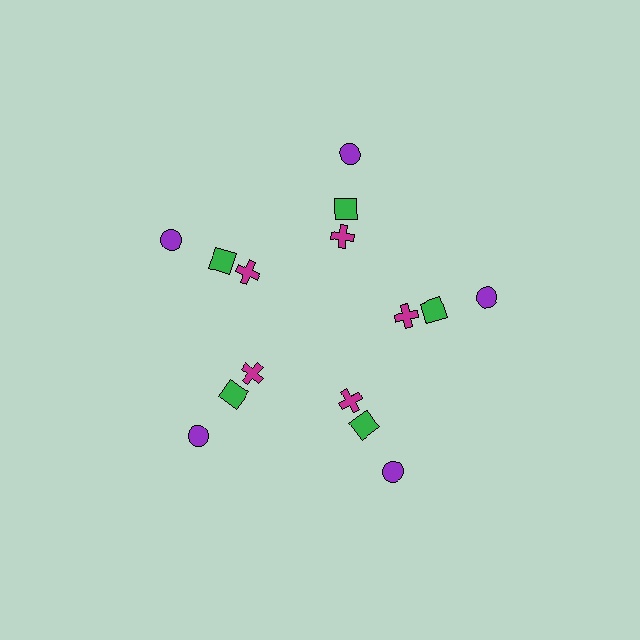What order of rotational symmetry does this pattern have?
This pattern has 5-fold rotational symmetry.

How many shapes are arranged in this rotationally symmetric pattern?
There are 15 shapes, arranged in 5 groups of 3.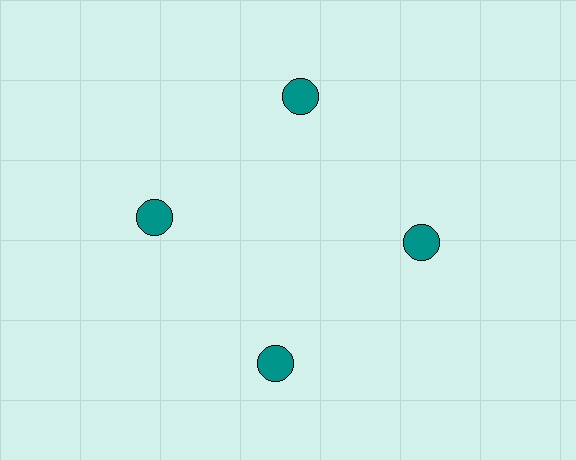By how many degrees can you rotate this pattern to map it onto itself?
The pattern maps onto itself every 90 degrees of rotation.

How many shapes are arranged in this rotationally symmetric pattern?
There are 4 shapes, arranged in 4 groups of 1.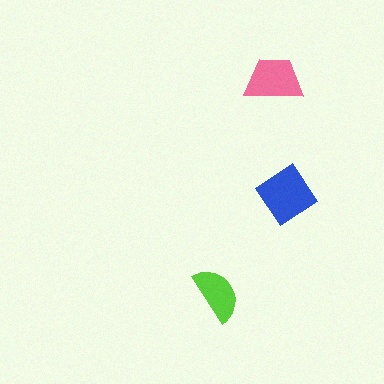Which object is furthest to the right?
The blue diamond is rightmost.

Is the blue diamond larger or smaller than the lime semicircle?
Larger.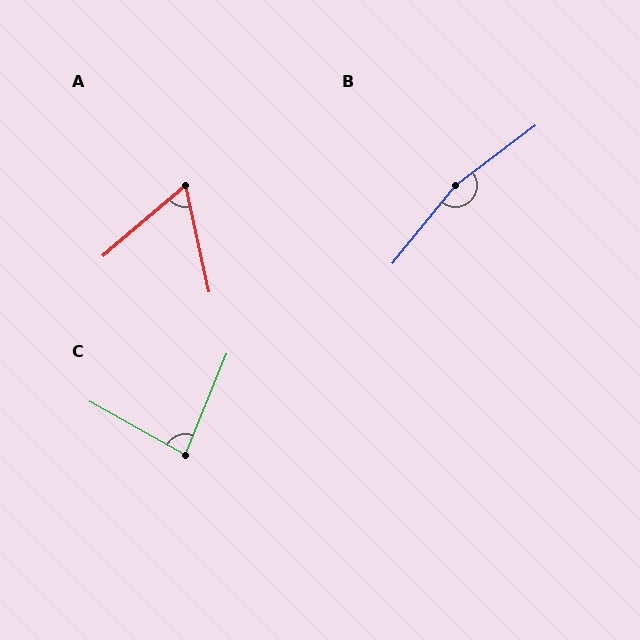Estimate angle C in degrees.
Approximately 83 degrees.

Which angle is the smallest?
A, at approximately 62 degrees.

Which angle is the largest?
B, at approximately 166 degrees.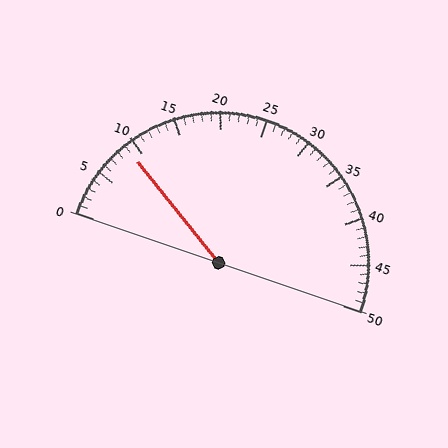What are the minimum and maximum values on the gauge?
The gauge ranges from 0 to 50.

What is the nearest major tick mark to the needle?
The nearest major tick mark is 10.